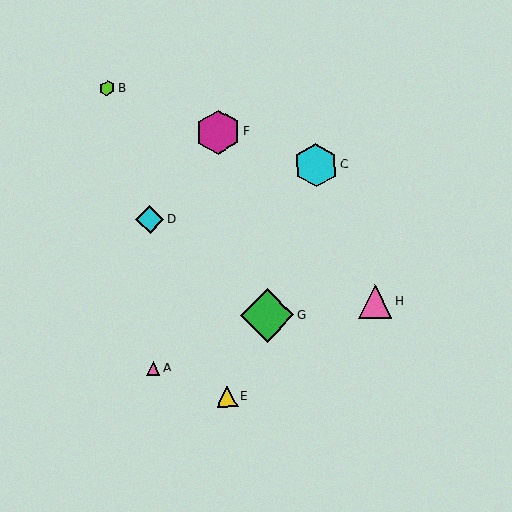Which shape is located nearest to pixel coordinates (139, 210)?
The cyan diamond (labeled D) at (150, 219) is nearest to that location.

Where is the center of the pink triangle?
The center of the pink triangle is at (153, 368).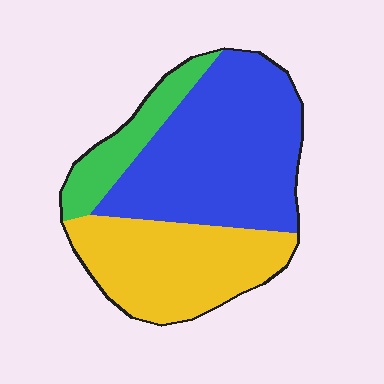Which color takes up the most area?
Blue, at roughly 50%.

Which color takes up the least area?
Green, at roughly 15%.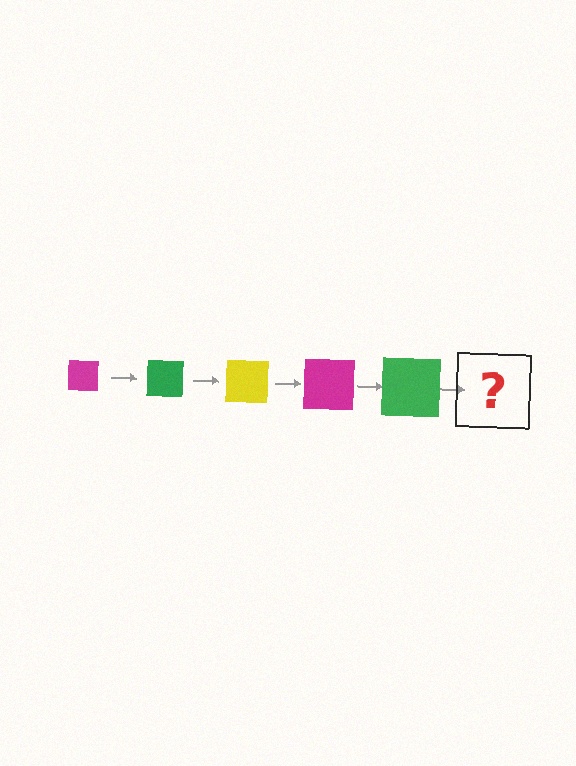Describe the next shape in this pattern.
It should be a yellow square, larger than the previous one.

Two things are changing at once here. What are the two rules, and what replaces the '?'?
The two rules are that the square grows larger each step and the color cycles through magenta, green, and yellow. The '?' should be a yellow square, larger than the previous one.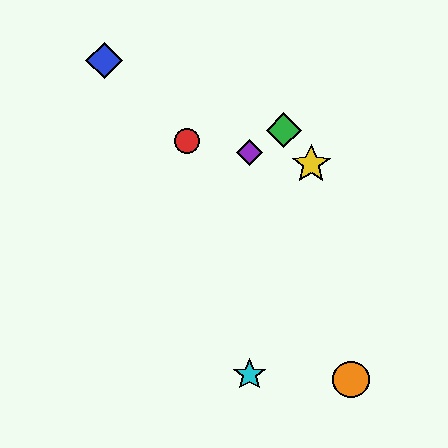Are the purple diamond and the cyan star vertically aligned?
Yes, both are at x≈249.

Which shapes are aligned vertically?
The purple diamond, the cyan star are aligned vertically.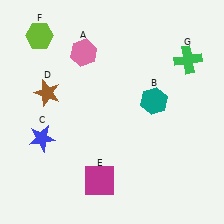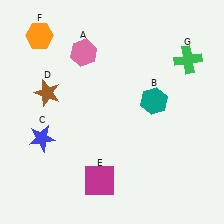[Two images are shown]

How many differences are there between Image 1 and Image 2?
There is 1 difference between the two images.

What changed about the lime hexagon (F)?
In Image 1, F is lime. In Image 2, it changed to orange.